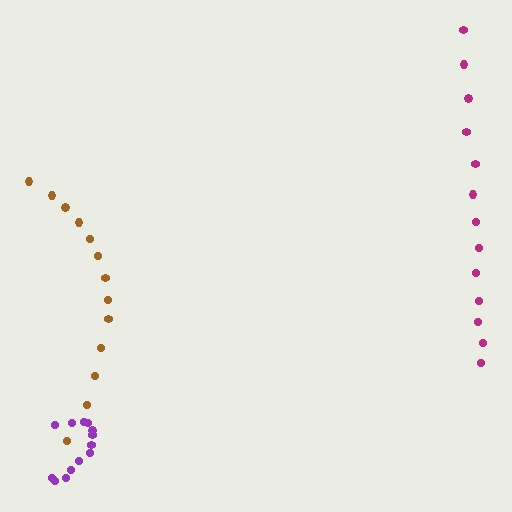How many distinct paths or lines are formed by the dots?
There are 3 distinct paths.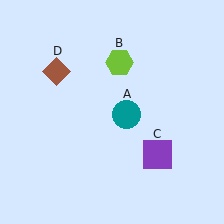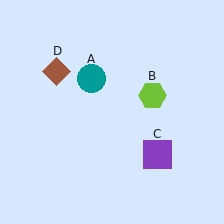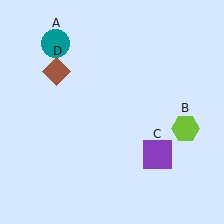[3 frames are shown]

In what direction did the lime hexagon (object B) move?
The lime hexagon (object B) moved down and to the right.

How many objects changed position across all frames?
2 objects changed position: teal circle (object A), lime hexagon (object B).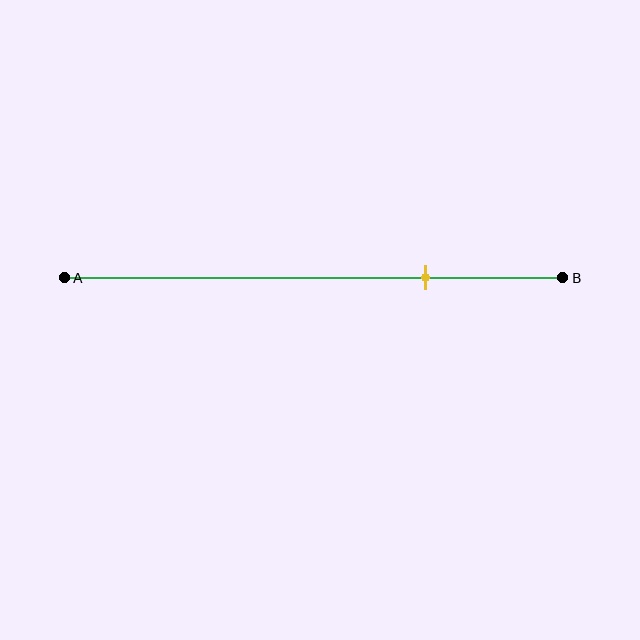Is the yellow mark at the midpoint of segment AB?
No, the mark is at about 75% from A, not at the 50% midpoint.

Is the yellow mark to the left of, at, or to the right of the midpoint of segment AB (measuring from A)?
The yellow mark is to the right of the midpoint of segment AB.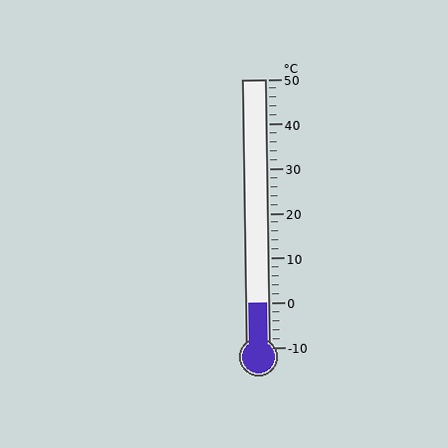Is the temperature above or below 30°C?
The temperature is below 30°C.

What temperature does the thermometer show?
The thermometer shows approximately 0°C.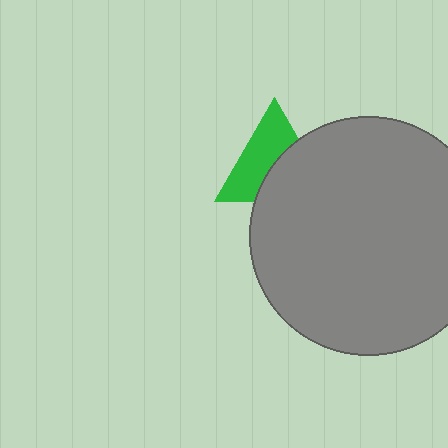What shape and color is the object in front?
The object in front is a gray circle.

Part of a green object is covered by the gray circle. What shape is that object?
It is a triangle.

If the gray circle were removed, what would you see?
You would see the complete green triangle.